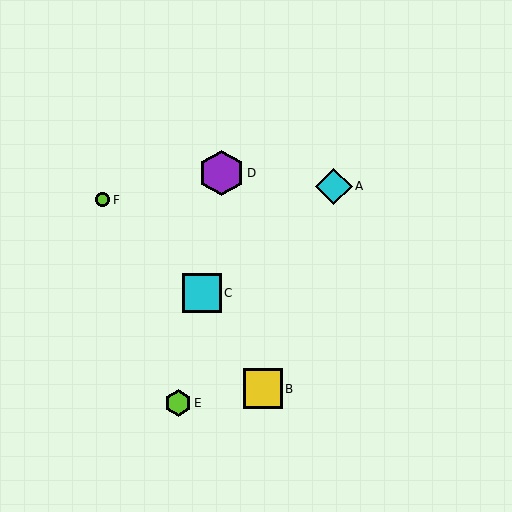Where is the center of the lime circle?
The center of the lime circle is at (102, 200).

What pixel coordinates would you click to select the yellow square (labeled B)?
Click at (263, 389) to select the yellow square B.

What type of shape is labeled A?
Shape A is a cyan diamond.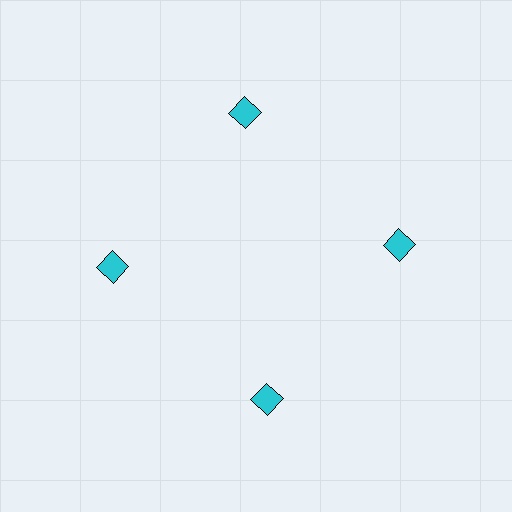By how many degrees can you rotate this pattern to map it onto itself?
The pattern maps onto itself every 90 degrees of rotation.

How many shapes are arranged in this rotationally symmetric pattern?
There are 4 shapes, arranged in 4 groups of 1.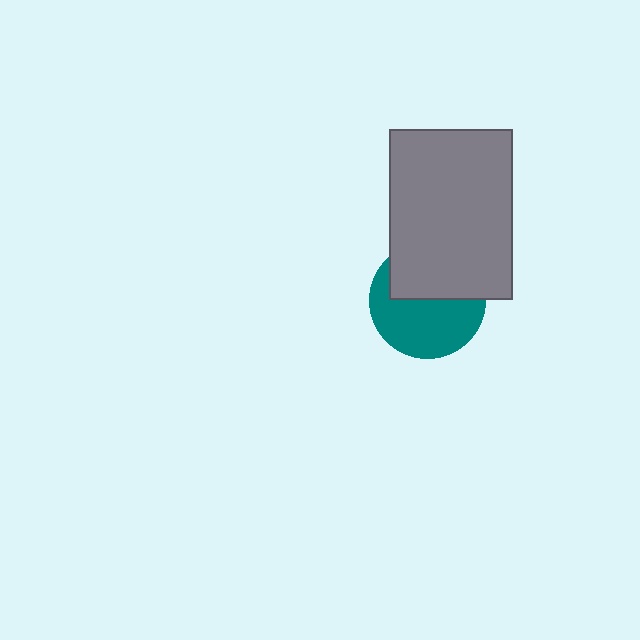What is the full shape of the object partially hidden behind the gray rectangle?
The partially hidden object is a teal circle.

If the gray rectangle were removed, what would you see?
You would see the complete teal circle.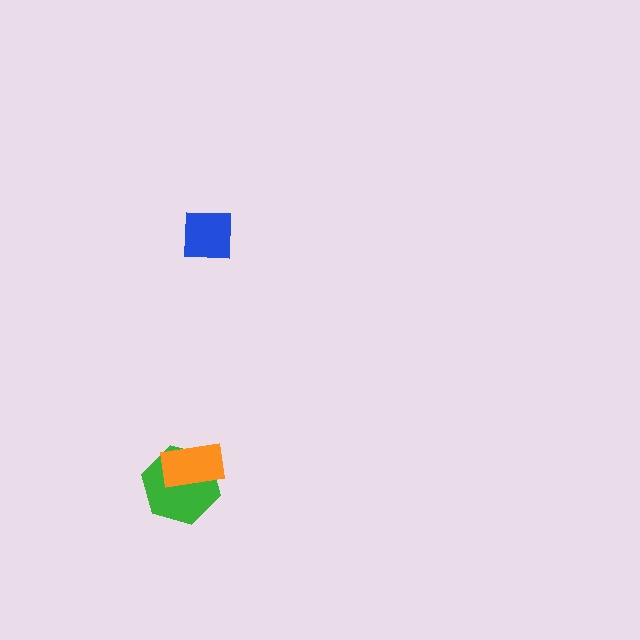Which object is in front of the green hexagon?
The orange rectangle is in front of the green hexagon.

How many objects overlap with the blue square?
0 objects overlap with the blue square.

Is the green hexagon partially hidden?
Yes, it is partially covered by another shape.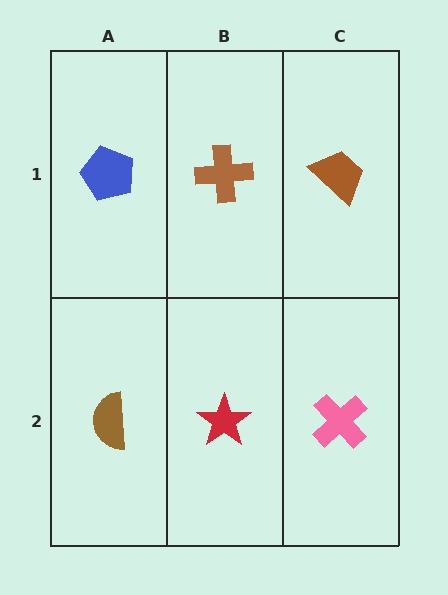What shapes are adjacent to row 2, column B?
A brown cross (row 1, column B), a brown semicircle (row 2, column A), a pink cross (row 2, column C).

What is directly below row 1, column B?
A red star.